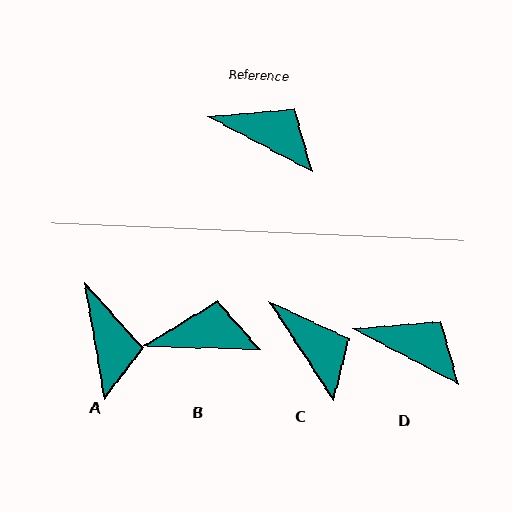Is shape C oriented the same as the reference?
No, it is off by about 30 degrees.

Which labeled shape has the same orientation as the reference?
D.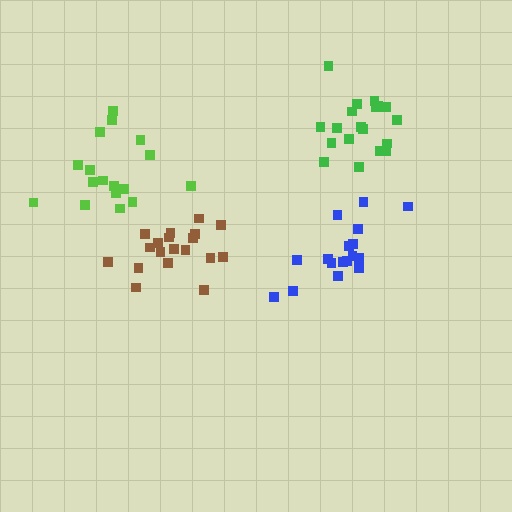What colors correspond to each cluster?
The clusters are colored: green, brown, blue, lime.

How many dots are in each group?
Group 1: 19 dots, Group 2: 19 dots, Group 3: 17 dots, Group 4: 18 dots (73 total).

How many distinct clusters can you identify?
There are 4 distinct clusters.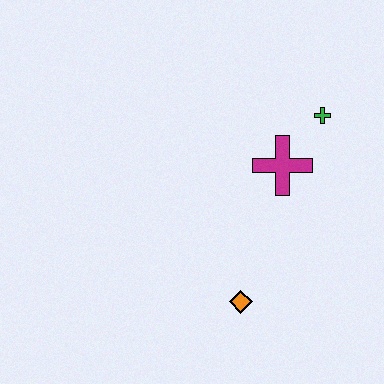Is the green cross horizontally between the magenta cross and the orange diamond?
No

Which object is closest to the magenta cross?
The green cross is closest to the magenta cross.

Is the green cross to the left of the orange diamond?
No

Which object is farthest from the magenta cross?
The orange diamond is farthest from the magenta cross.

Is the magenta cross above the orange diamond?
Yes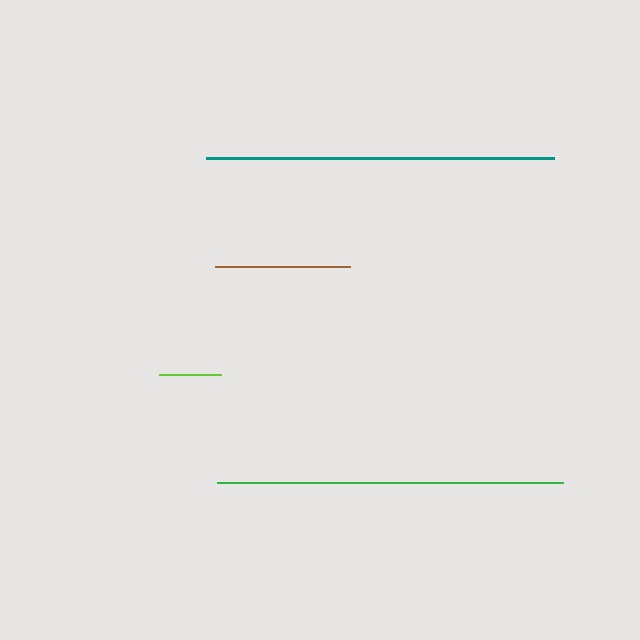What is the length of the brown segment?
The brown segment is approximately 136 pixels long.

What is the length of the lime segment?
The lime segment is approximately 63 pixels long.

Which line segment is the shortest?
The lime line is the shortest at approximately 63 pixels.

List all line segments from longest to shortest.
From longest to shortest: teal, green, brown, lime.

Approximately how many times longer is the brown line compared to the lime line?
The brown line is approximately 2.2 times the length of the lime line.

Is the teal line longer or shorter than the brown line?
The teal line is longer than the brown line.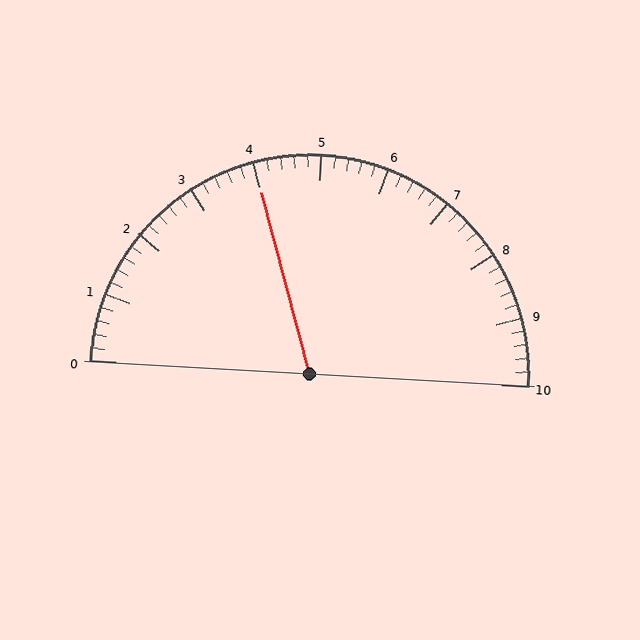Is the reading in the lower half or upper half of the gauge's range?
The reading is in the lower half of the range (0 to 10).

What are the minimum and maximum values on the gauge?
The gauge ranges from 0 to 10.